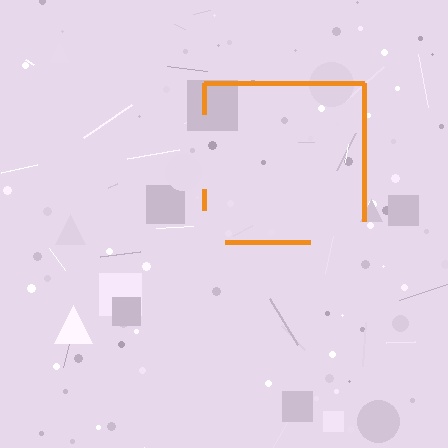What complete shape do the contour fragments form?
The contour fragments form a square.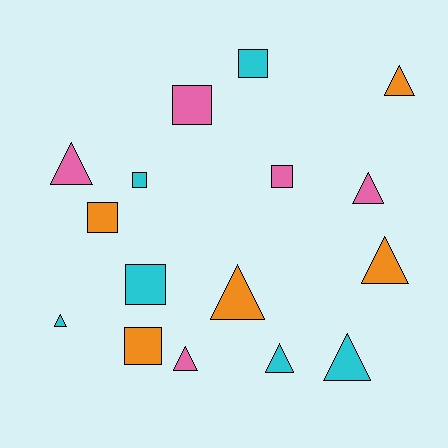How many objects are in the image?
There are 16 objects.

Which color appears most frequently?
Cyan, with 6 objects.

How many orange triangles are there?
There are 3 orange triangles.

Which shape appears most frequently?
Triangle, with 9 objects.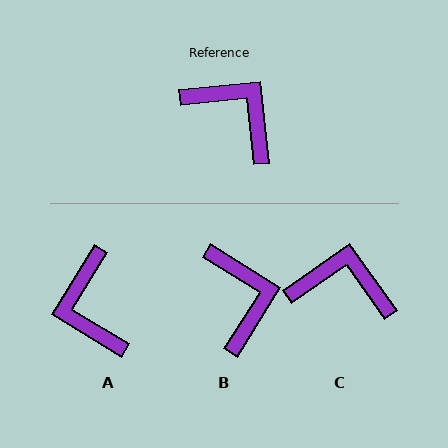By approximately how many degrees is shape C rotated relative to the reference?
Approximately 30 degrees counter-clockwise.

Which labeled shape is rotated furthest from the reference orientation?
A, about 143 degrees away.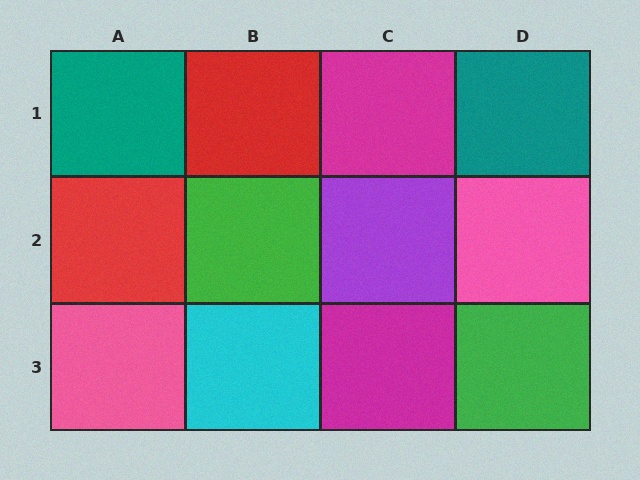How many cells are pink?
2 cells are pink.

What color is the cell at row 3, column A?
Pink.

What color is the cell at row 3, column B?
Cyan.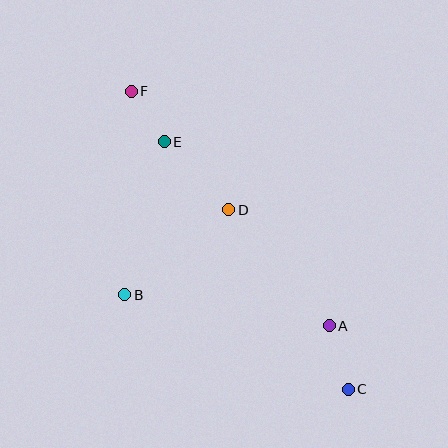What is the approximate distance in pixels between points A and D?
The distance between A and D is approximately 153 pixels.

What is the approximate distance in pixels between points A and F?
The distance between A and F is approximately 307 pixels.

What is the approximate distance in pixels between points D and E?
The distance between D and E is approximately 94 pixels.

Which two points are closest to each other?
Points E and F are closest to each other.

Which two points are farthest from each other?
Points C and F are farthest from each other.